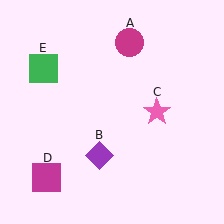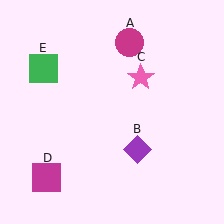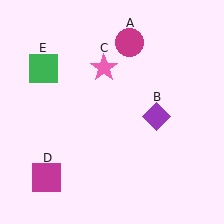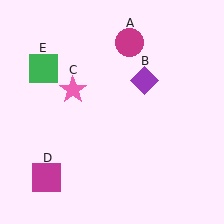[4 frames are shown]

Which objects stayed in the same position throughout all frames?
Magenta circle (object A) and magenta square (object D) and green square (object E) remained stationary.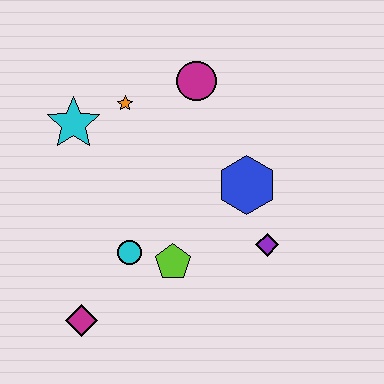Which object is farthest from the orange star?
The magenta diamond is farthest from the orange star.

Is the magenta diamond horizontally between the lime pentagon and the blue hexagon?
No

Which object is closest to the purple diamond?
The blue hexagon is closest to the purple diamond.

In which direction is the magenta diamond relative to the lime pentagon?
The magenta diamond is to the left of the lime pentagon.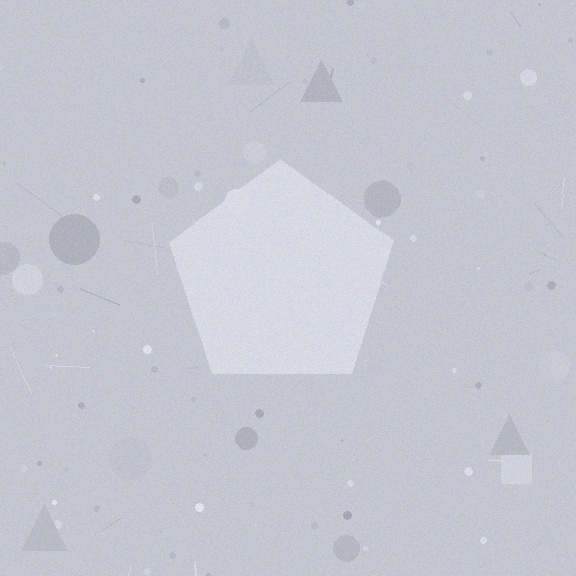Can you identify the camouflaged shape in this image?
The camouflaged shape is a pentagon.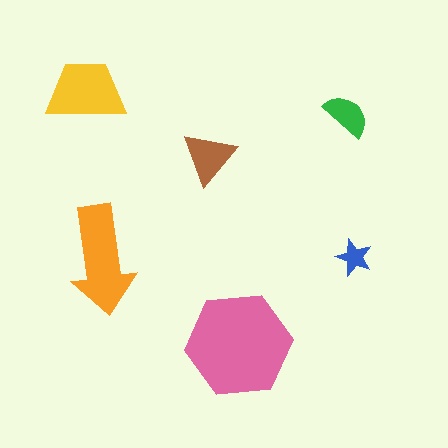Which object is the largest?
The pink hexagon.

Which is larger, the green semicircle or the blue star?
The green semicircle.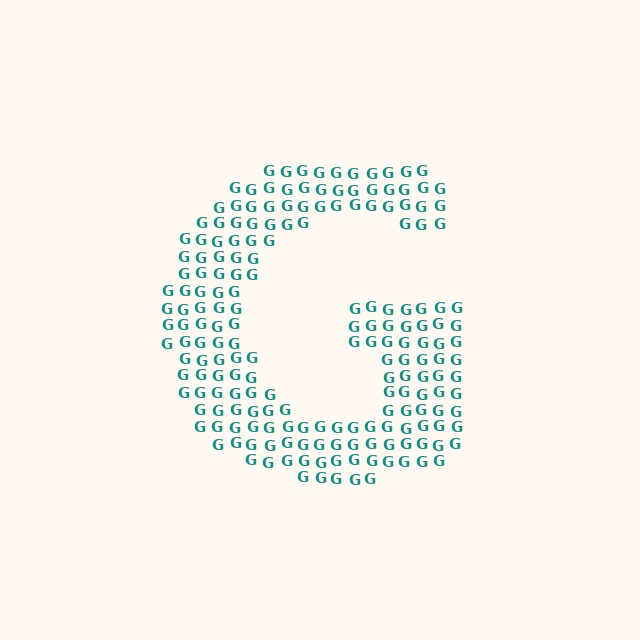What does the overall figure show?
The overall figure shows the letter G.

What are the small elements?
The small elements are letter G's.